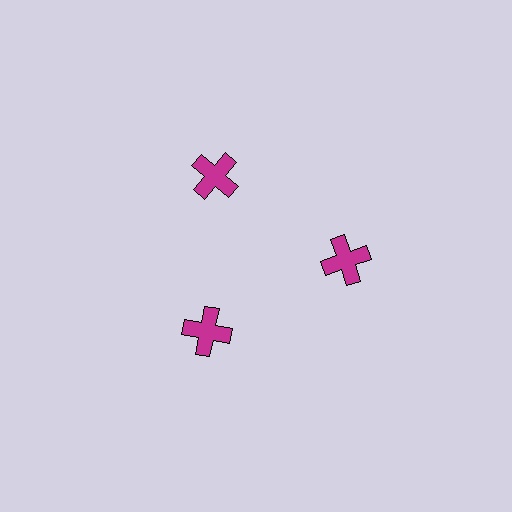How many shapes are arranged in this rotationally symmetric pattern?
There are 3 shapes, arranged in 3 groups of 1.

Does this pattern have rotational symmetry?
Yes, this pattern has 3-fold rotational symmetry. It looks the same after rotating 120 degrees around the center.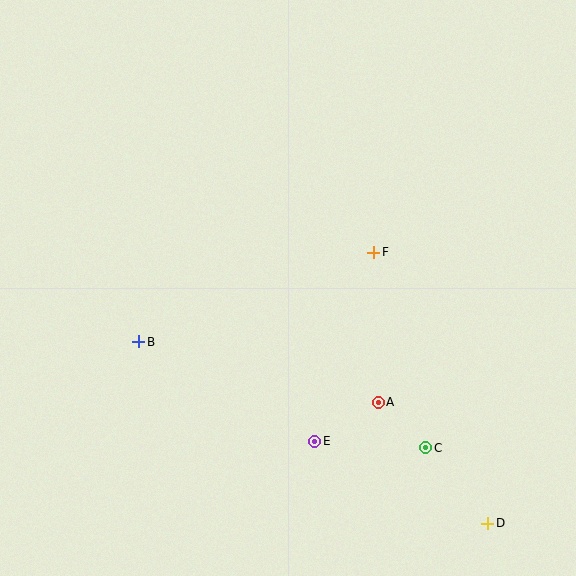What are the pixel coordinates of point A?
Point A is at (378, 402).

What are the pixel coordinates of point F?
Point F is at (374, 252).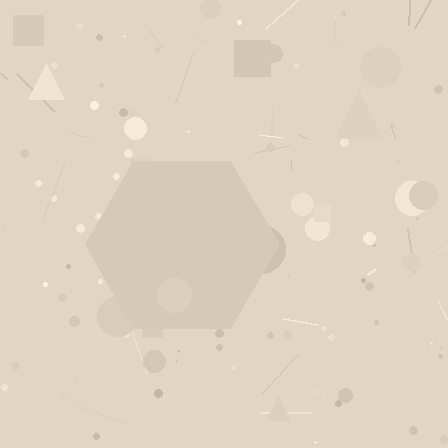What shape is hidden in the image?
A hexagon is hidden in the image.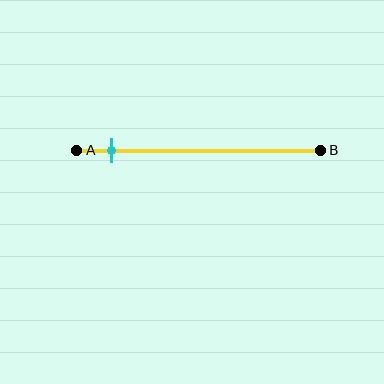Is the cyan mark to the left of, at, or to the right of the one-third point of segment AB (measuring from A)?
The cyan mark is to the left of the one-third point of segment AB.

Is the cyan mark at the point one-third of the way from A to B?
No, the mark is at about 15% from A, not at the 33% one-third point.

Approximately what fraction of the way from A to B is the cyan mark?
The cyan mark is approximately 15% of the way from A to B.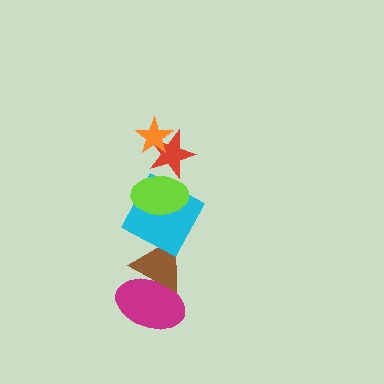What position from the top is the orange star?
The orange star is 1st from the top.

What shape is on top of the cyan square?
The lime ellipse is on top of the cyan square.